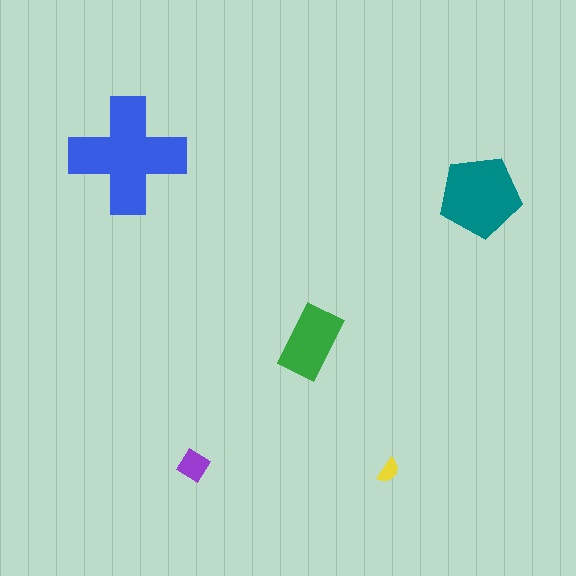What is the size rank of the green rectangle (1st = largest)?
3rd.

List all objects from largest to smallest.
The blue cross, the teal pentagon, the green rectangle, the purple diamond, the yellow semicircle.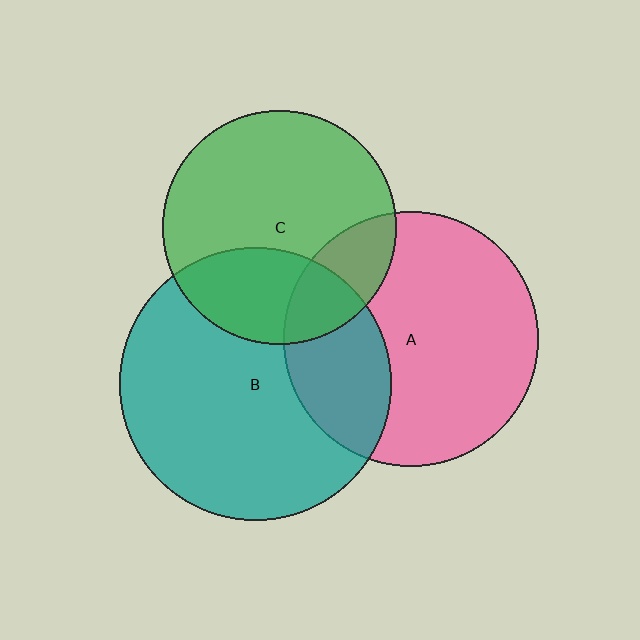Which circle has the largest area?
Circle B (teal).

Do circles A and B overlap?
Yes.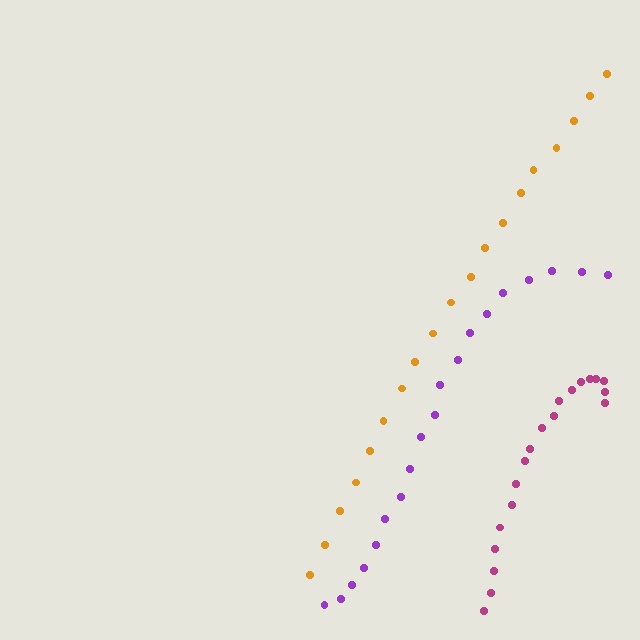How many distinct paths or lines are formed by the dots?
There are 3 distinct paths.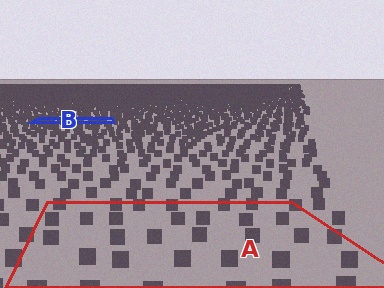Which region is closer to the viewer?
Region A is closer. The texture elements there are larger and more spread out.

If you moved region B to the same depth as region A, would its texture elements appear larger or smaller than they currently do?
They would appear larger. At a closer depth, the same texture elements are projected at a bigger on-screen size.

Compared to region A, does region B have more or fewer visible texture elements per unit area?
Region B has more texture elements per unit area — they are packed more densely because it is farther away.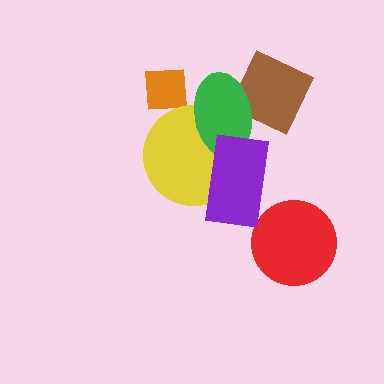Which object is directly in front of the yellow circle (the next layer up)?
The green ellipse is directly in front of the yellow circle.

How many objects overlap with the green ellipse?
4 objects overlap with the green ellipse.